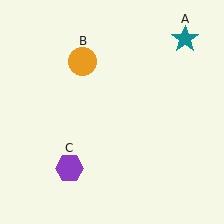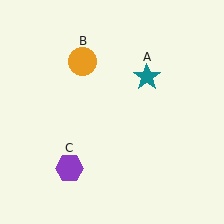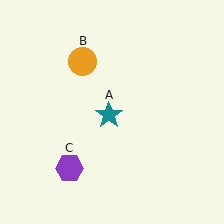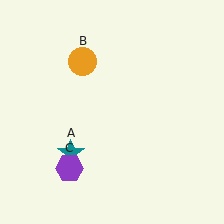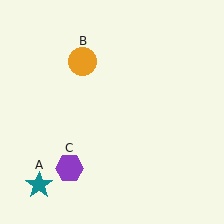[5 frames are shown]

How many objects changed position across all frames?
1 object changed position: teal star (object A).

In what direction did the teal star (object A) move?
The teal star (object A) moved down and to the left.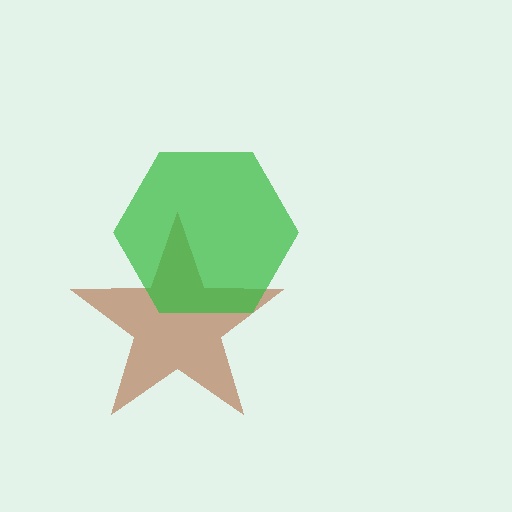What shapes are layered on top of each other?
The layered shapes are: a brown star, a green hexagon.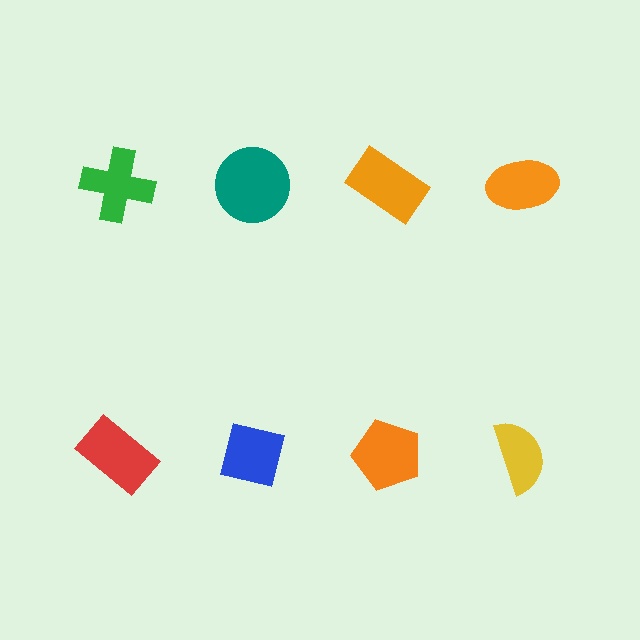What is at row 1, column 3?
An orange rectangle.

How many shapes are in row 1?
4 shapes.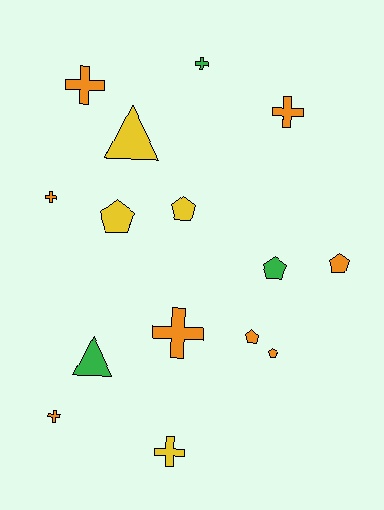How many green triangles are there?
There is 1 green triangle.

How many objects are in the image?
There are 15 objects.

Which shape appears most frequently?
Cross, with 7 objects.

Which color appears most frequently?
Orange, with 8 objects.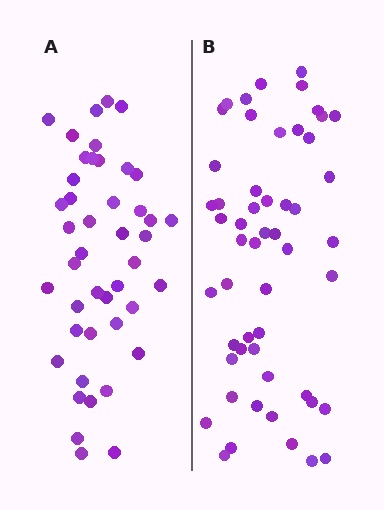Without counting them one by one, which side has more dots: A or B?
Region B (the right region) has more dots.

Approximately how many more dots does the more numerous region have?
Region B has roughly 8 or so more dots than region A.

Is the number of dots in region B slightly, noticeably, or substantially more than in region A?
Region B has only slightly more — the two regions are fairly close. The ratio is roughly 1.2 to 1.